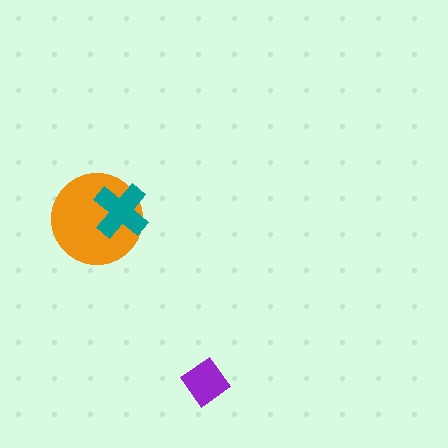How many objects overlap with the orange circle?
1 object overlaps with the orange circle.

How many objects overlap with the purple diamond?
0 objects overlap with the purple diamond.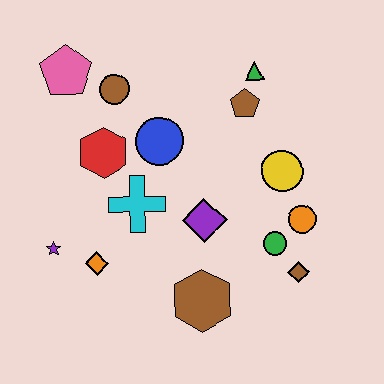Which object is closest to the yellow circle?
The orange circle is closest to the yellow circle.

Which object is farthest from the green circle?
The pink pentagon is farthest from the green circle.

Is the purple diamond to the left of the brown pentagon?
Yes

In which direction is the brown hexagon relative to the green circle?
The brown hexagon is to the left of the green circle.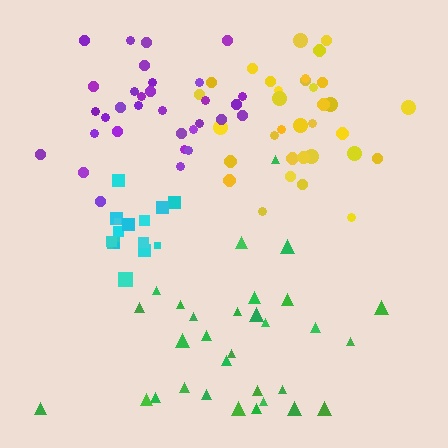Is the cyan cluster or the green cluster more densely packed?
Cyan.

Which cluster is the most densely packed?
Cyan.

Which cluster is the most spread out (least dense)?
Green.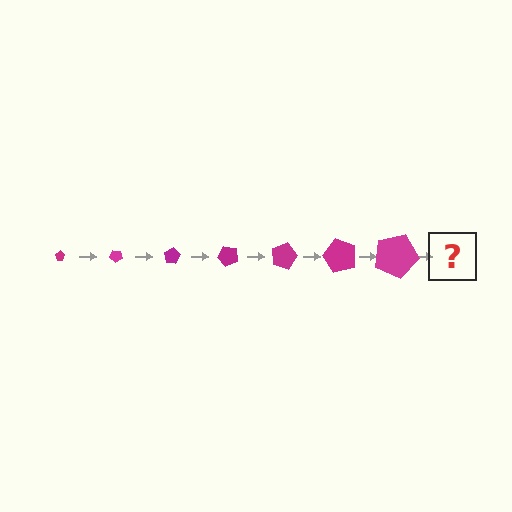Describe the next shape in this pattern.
It should be a pentagon, larger than the previous one and rotated 280 degrees from the start.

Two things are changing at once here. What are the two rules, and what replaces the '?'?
The two rules are that the pentagon grows larger each step and it rotates 40 degrees each step. The '?' should be a pentagon, larger than the previous one and rotated 280 degrees from the start.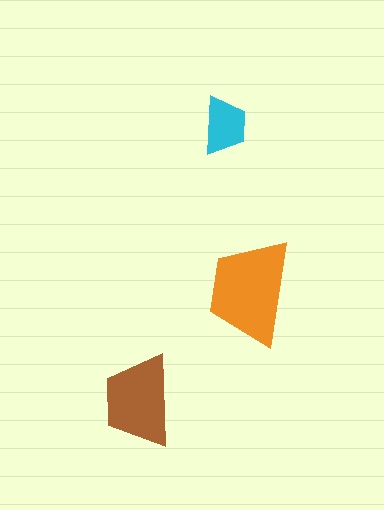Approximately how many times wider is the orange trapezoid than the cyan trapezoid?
About 2 times wider.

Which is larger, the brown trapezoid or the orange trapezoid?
The orange one.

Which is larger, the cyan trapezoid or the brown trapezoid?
The brown one.